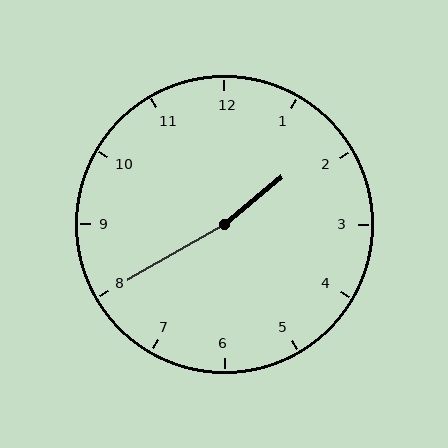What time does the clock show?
1:40.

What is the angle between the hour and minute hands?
Approximately 170 degrees.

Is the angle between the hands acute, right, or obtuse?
It is obtuse.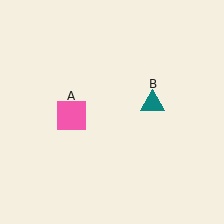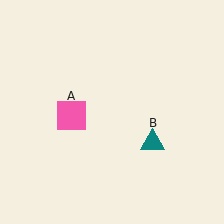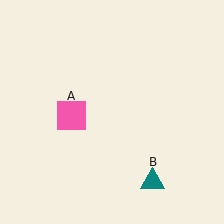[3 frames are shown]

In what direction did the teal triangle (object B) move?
The teal triangle (object B) moved down.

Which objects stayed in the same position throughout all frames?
Pink square (object A) remained stationary.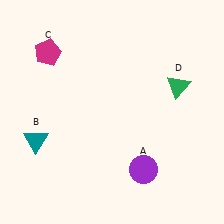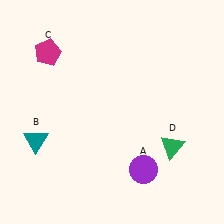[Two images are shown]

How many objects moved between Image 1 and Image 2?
1 object moved between the two images.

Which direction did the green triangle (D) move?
The green triangle (D) moved down.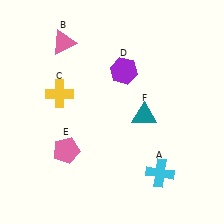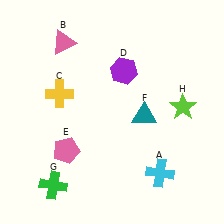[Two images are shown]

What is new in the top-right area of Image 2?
A lime star (H) was added in the top-right area of Image 2.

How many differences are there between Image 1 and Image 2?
There are 2 differences between the two images.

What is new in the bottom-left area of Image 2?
A green cross (G) was added in the bottom-left area of Image 2.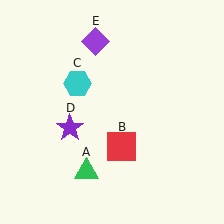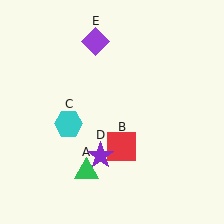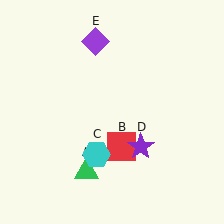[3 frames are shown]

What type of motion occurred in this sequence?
The cyan hexagon (object C), purple star (object D) rotated counterclockwise around the center of the scene.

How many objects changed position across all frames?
2 objects changed position: cyan hexagon (object C), purple star (object D).